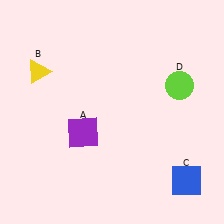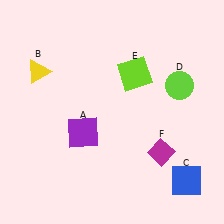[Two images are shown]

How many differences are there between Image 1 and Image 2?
There are 2 differences between the two images.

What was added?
A lime square (E), a magenta diamond (F) were added in Image 2.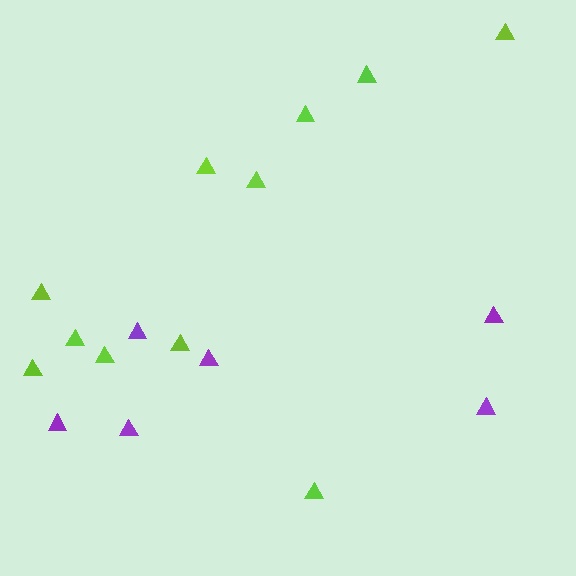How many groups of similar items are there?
There are 2 groups: one group of lime triangles (11) and one group of purple triangles (6).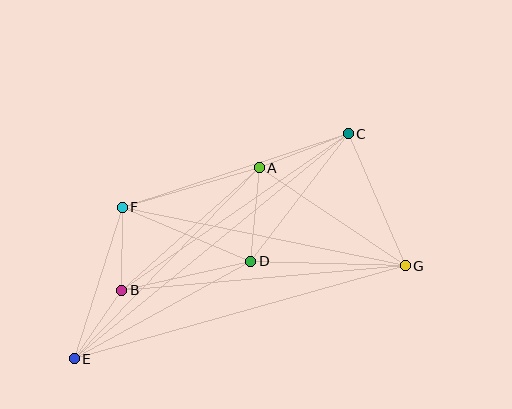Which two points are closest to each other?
Points B and F are closest to each other.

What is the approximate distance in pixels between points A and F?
The distance between A and F is approximately 143 pixels.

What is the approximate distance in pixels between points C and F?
The distance between C and F is approximately 238 pixels.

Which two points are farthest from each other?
Points C and E are farthest from each other.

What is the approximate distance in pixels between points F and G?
The distance between F and G is approximately 289 pixels.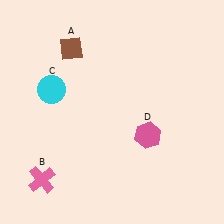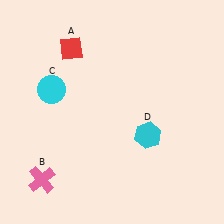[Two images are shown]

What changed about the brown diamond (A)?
In Image 1, A is brown. In Image 2, it changed to red.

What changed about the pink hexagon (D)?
In Image 1, D is pink. In Image 2, it changed to cyan.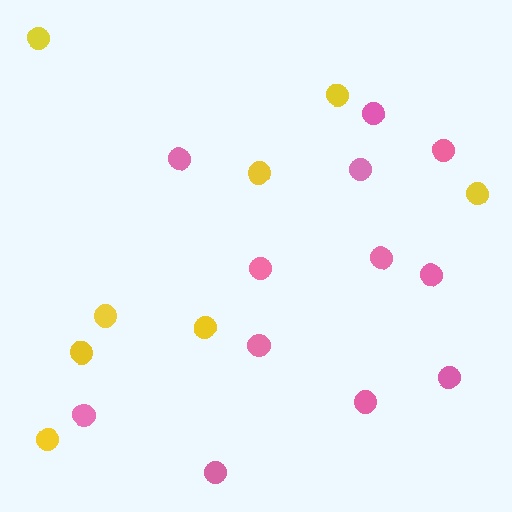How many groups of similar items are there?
There are 2 groups: one group of yellow circles (8) and one group of pink circles (12).